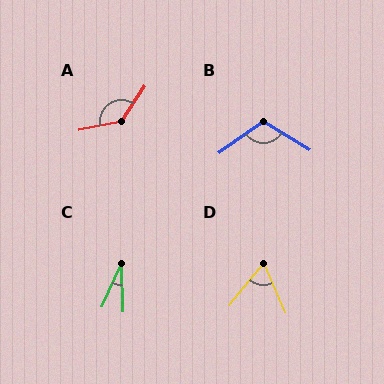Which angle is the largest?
A, at approximately 135 degrees.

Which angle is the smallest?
C, at approximately 26 degrees.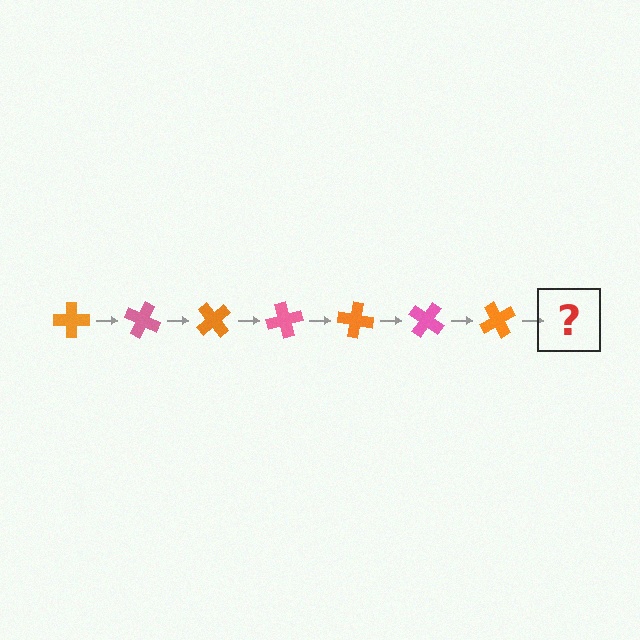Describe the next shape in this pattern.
It should be a pink cross, rotated 175 degrees from the start.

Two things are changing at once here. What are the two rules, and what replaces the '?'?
The two rules are that it rotates 25 degrees each step and the color cycles through orange and pink. The '?' should be a pink cross, rotated 175 degrees from the start.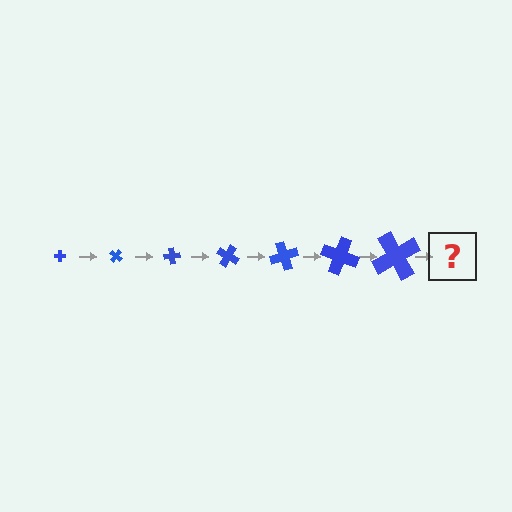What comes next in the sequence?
The next element should be a cross, larger than the previous one and rotated 280 degrees from the start.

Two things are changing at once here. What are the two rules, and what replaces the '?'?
The two rules are that the cross grows larger each step and it rotates 40 degrees each step. The '?' should be a cross, larger than the previous one and rotated 280 degrees from the start.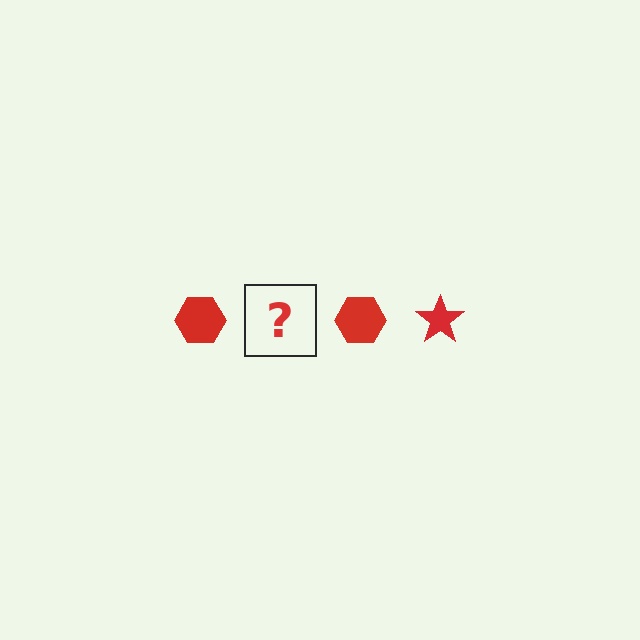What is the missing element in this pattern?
The missing element is a red star.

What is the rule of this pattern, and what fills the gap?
The rule is that the pattern cycles through hexagon, star shapes in red. The gap should be filled with a red star.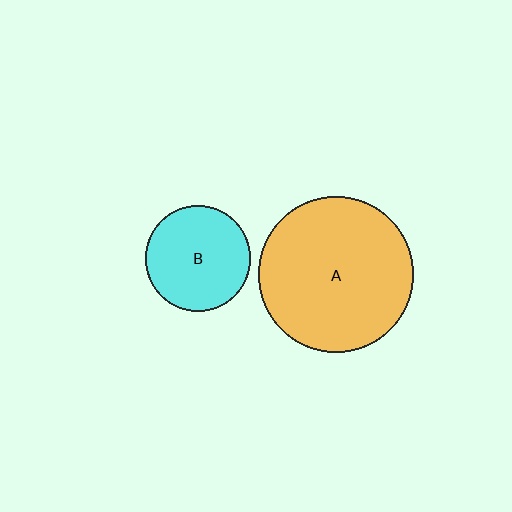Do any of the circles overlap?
No, none of the circles overlap.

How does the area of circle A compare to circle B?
Approximately 2.2 times.